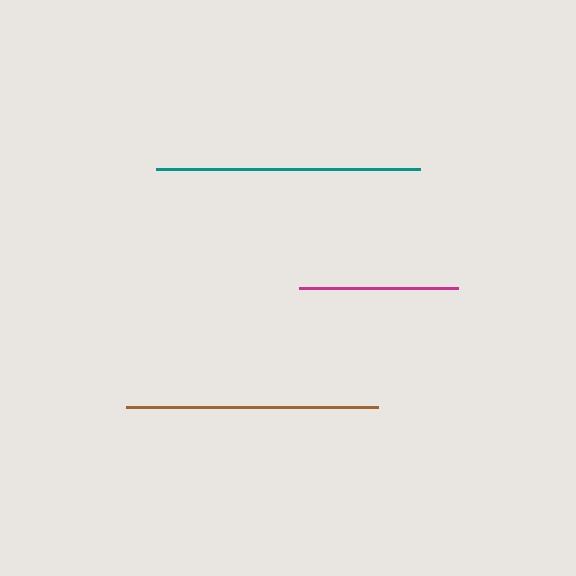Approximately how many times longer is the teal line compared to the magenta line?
The teal line is approximately 1.7 times the length of the magenta line.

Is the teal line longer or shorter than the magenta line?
The teal line is longer than the magenta line.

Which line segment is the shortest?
The magenta line is the shortest at approximately 159 pixels.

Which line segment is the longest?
The teal line is the longest at approximately 264 pixels.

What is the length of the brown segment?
The brown segment is approximately 253 pixels long.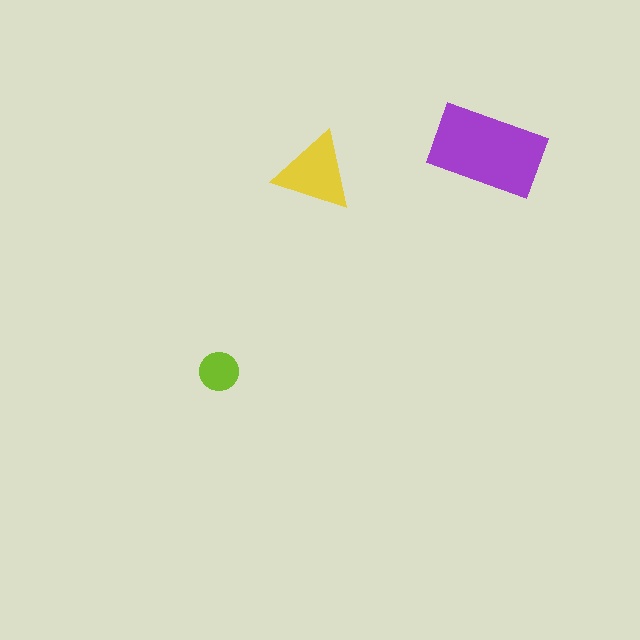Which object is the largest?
The purple rectangle.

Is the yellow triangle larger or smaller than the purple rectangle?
Smaller.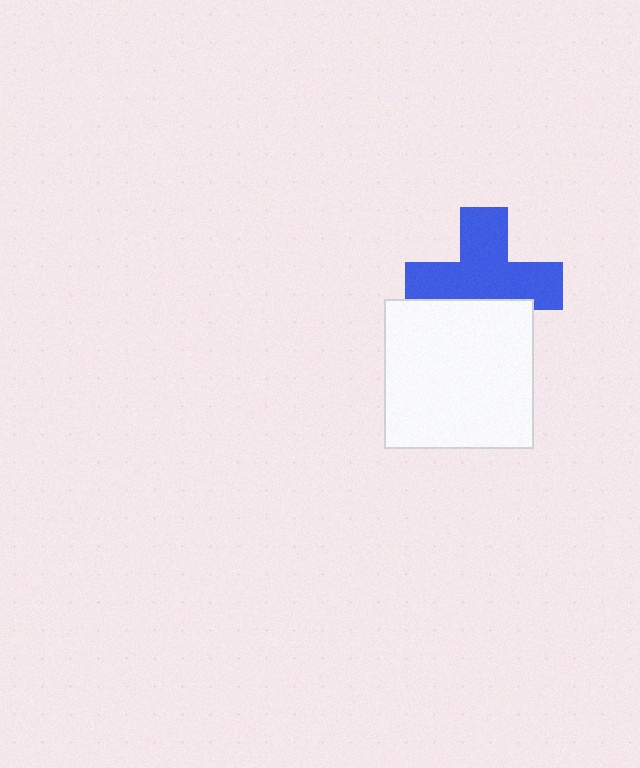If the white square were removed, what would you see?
You would see the complete blue cross.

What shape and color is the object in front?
The object in front is a white square.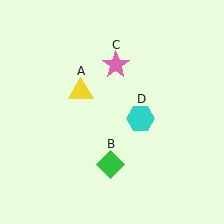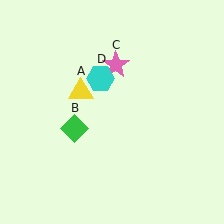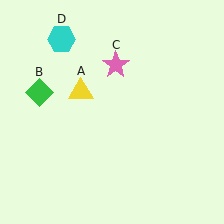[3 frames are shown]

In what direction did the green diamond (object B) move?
The green diamond (object B) moved up and to the left.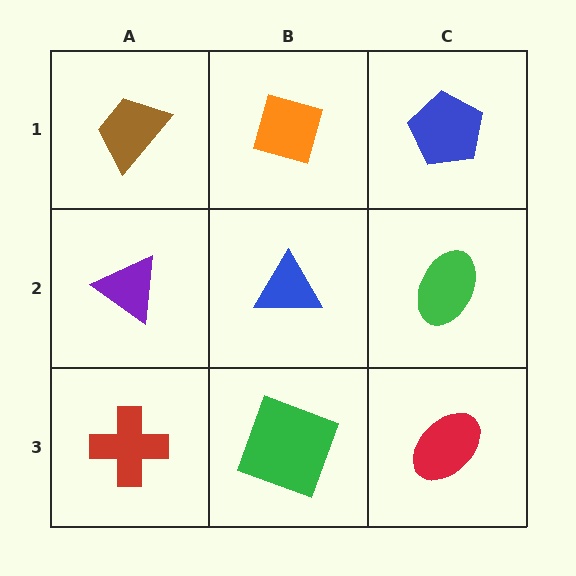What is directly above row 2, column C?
A blue pentagon.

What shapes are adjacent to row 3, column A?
A purple triangle (row 2, column A), a green square (row 3, column B).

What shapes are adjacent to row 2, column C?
A blue pentagon (row 1, column C), a red ellipse (row 3, column C), a blue triangle (row 2, column B).